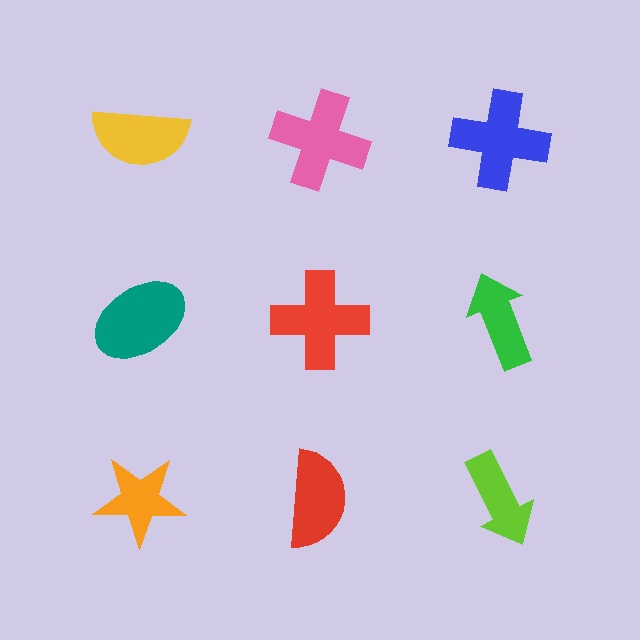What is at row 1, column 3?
A blue cross.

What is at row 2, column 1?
A teal ellipse.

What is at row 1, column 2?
A pink cross.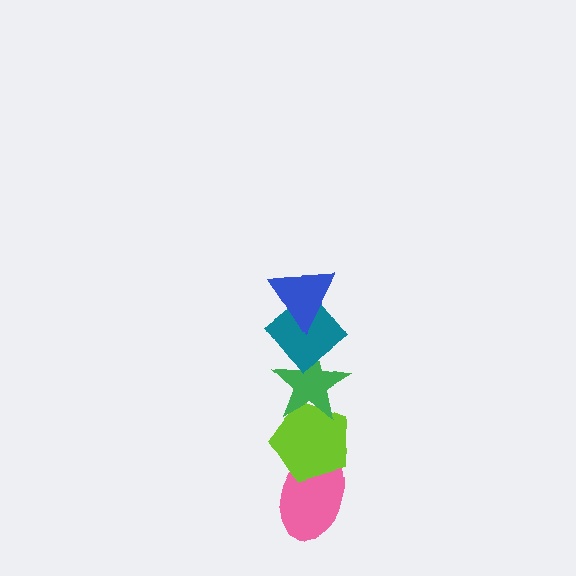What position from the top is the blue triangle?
The blue triangle is 1st from the top.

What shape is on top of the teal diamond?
The blue triangle is on top of the teal diamond.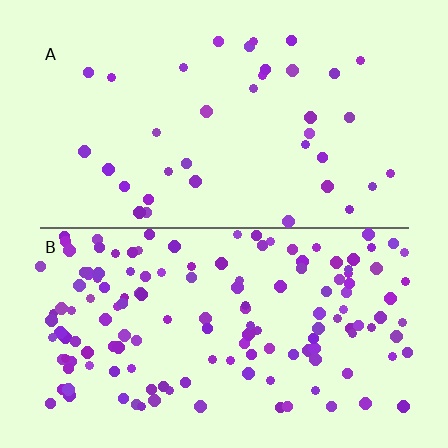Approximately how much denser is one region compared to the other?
Approximately 4.0× — region B over region A.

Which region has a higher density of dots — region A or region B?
B (the bottom).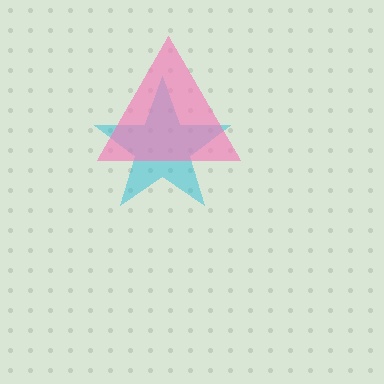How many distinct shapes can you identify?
There are 2 distinct shapes: a cyan star, a pink triangle.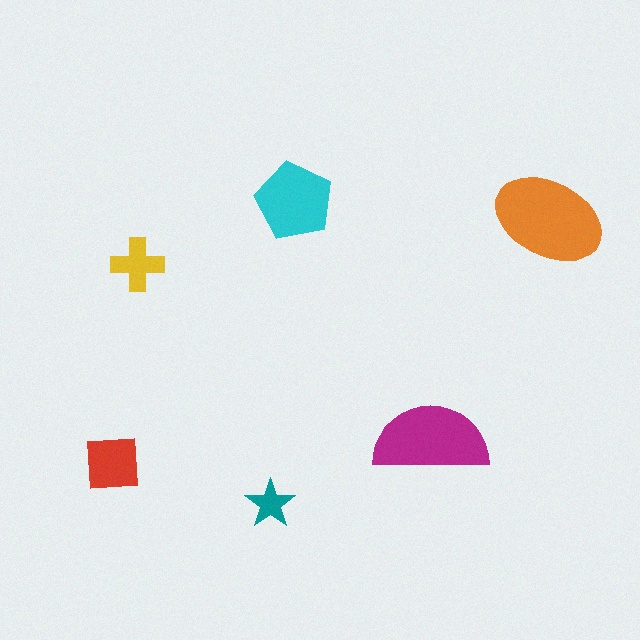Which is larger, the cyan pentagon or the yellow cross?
The cyan pentagon.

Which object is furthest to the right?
The orange ellipse is rightmost.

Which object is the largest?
The orange ellipse.